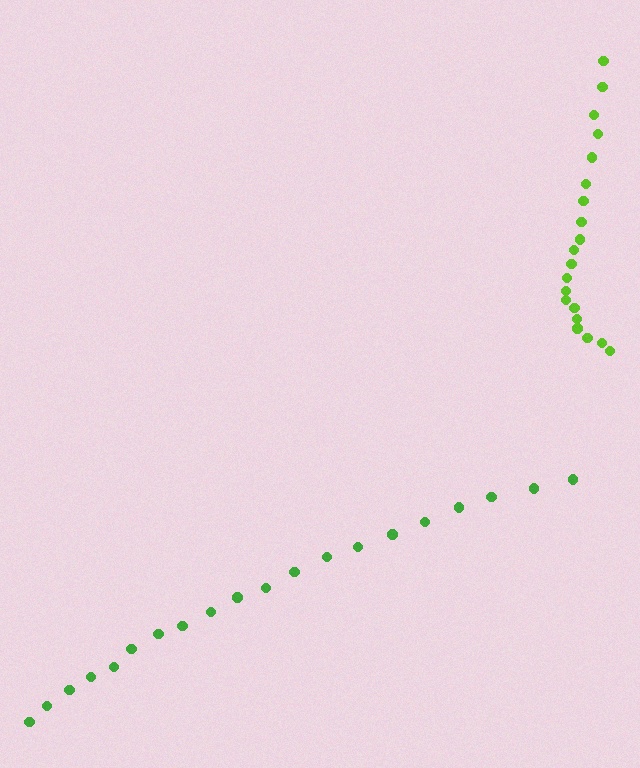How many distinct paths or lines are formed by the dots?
There are 2 distinct paths.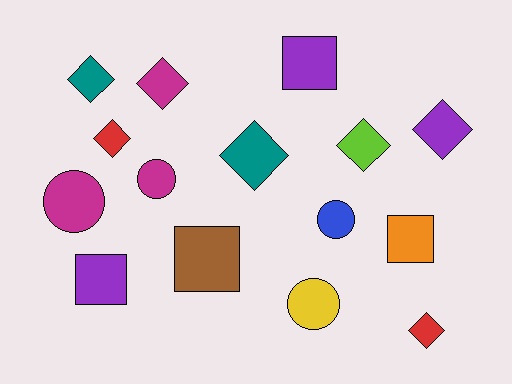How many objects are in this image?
There are 15 objects.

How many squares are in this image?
There are 4 squares.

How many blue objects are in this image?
There is 1 blue object.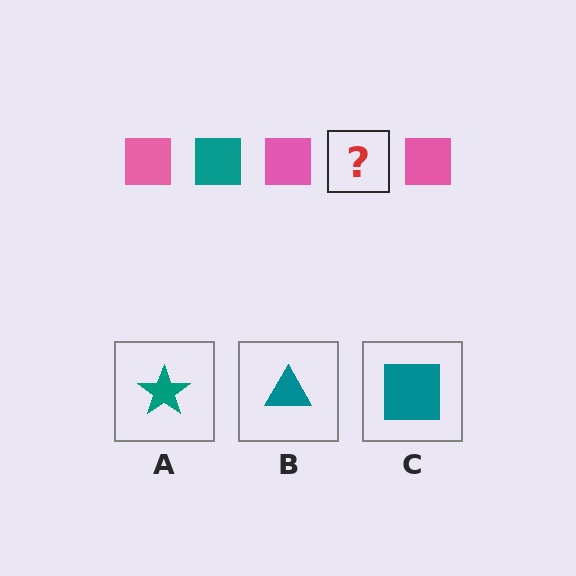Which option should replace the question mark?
Option C.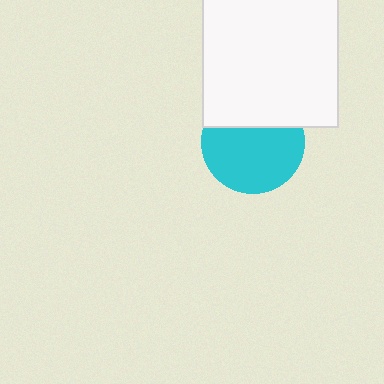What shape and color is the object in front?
The object in front is a white square.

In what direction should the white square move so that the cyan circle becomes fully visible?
The white square should move up. That is the shortest direction to clear the overlap and leave the cyan circle fully visible.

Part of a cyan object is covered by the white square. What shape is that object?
It is a circle.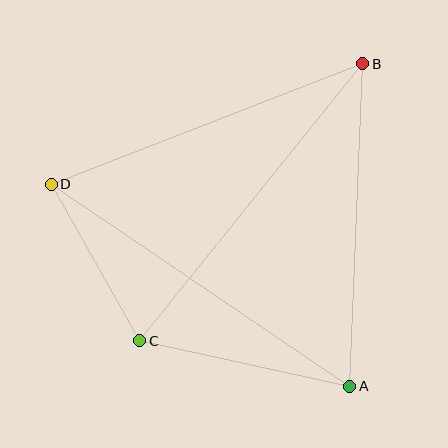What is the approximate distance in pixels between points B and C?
The distance between B and C is approximately 356 pixels.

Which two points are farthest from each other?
Points A and D are farthest from each other.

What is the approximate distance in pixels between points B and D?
The distance between B and D is approximately 334 pixels.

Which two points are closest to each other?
Points C and D are closest to each other.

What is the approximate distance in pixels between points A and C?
The distance between A and C is approximately 215 pixels.